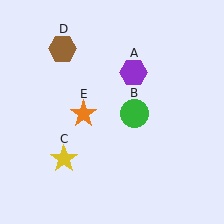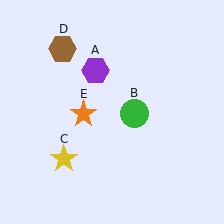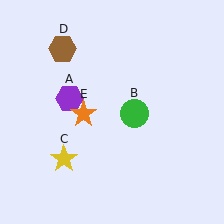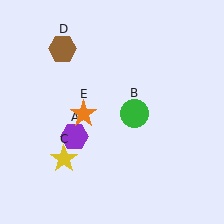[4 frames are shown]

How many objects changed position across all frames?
1 object changed position: purple hexagon (object A).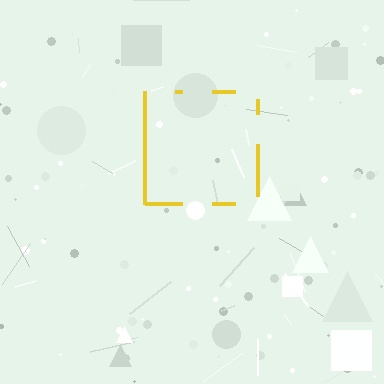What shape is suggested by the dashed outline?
The dashed outline suggests a square.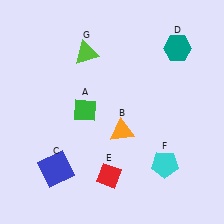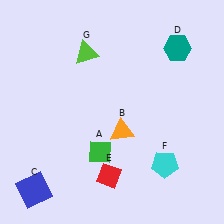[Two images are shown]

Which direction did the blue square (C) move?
The blue square (C) moved left.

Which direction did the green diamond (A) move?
The green diamond (A) moved down.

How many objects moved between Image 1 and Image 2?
2 objects moved between the two images.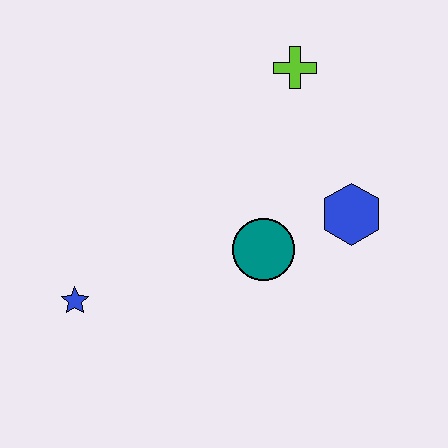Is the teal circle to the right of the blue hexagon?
No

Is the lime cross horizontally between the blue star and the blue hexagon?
Yes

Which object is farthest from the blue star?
The lime cross is farthest from the blue star.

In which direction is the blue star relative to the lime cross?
The blue star is below the lime cross.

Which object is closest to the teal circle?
The blue hexagon is closest to the teal circle.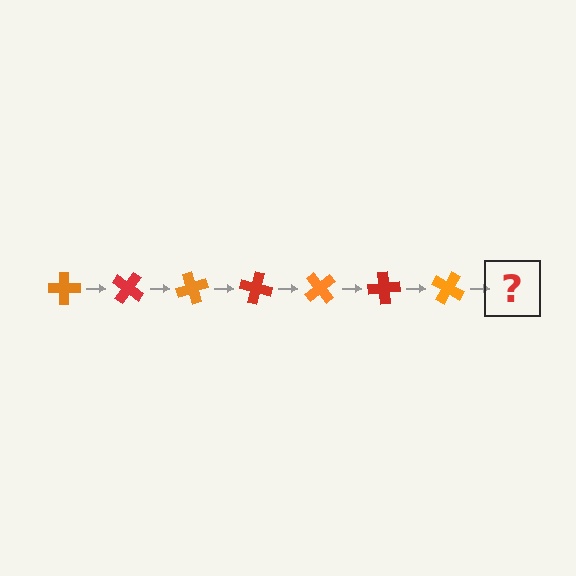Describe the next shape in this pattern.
It should be a red cross, rotated 245 degrees from the start.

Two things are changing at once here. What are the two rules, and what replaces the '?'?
The two rules are that it rotates 35 degrees each step and the color cycles through orange and red. The '?' should be a red cross, rotated 245 degrees from the start.